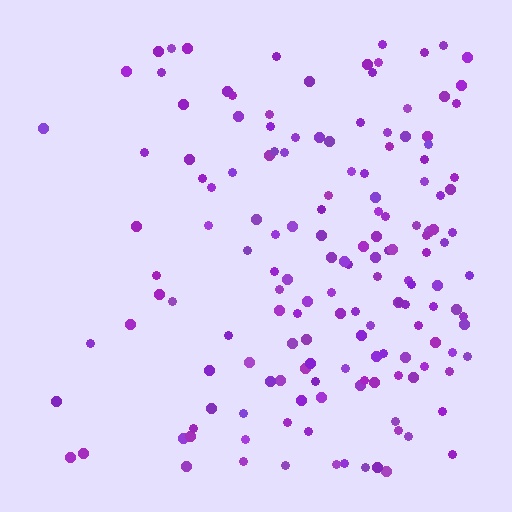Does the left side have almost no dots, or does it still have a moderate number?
Still a moderate number, just noticeably fewer than the right.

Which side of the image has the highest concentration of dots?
The right.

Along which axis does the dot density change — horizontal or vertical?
Horizontal.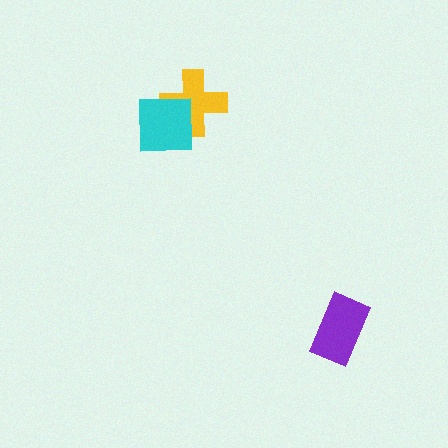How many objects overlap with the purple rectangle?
0 objects overlap with the purple rectangle.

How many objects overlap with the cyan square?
1 object overlaps with the cyan square.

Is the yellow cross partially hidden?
Yes, it is partially covered by another shape.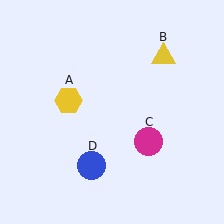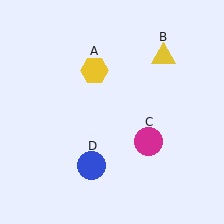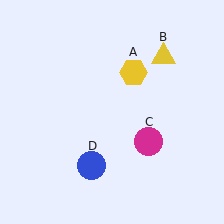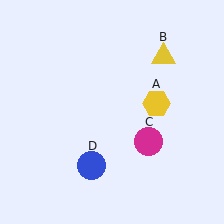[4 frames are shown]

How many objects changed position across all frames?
1 object changed position: yellow hexagon (object A).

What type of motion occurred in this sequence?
The yellow hexagon (object A) rotated clockwise around the center of the scene.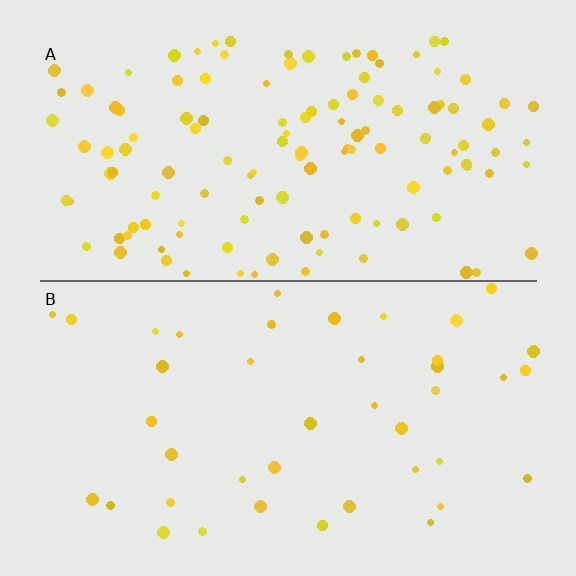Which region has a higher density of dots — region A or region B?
A (the top).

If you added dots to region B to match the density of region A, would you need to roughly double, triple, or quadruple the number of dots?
Approximately triple.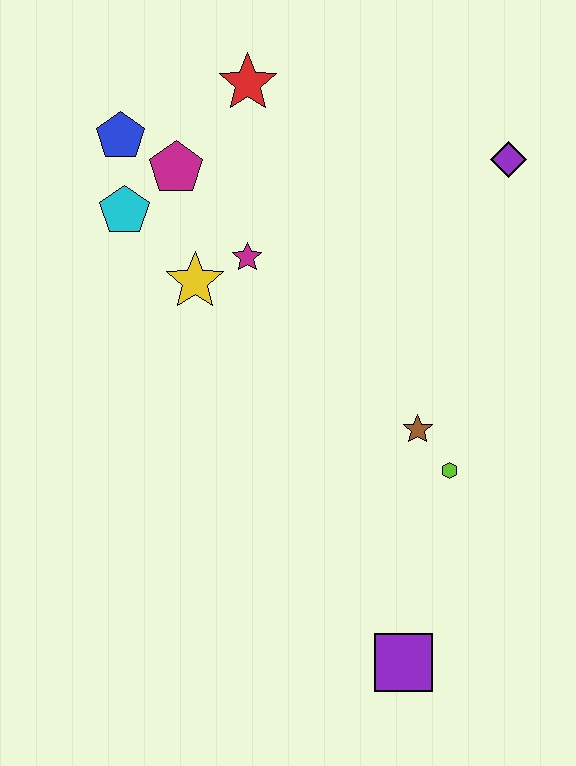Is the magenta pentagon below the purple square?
No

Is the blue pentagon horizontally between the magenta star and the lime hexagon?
No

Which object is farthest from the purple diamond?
The purple square is farthest from the purple diamond.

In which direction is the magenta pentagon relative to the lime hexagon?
The magenta pentagon is above the lime hexagon.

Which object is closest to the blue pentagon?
The magenta pentagon is closest to the blue pentagon.